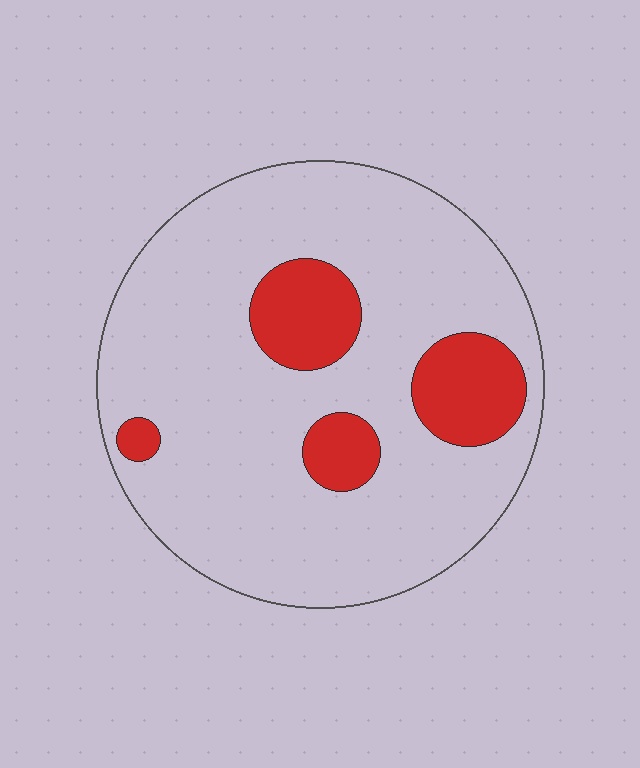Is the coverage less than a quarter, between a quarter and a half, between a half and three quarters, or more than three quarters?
Less than a quarter.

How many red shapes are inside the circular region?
4.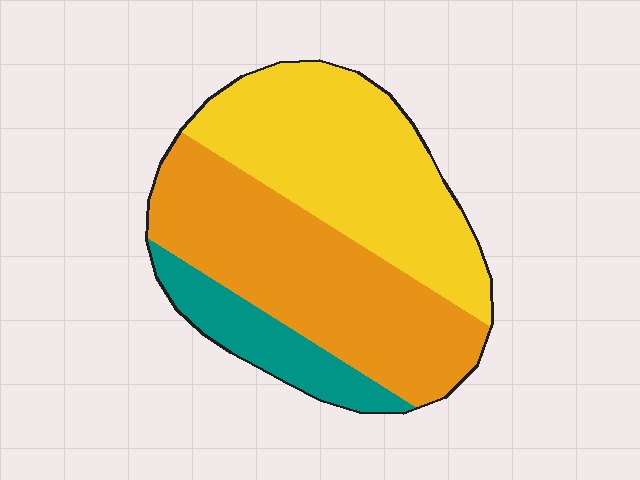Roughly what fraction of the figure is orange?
Orange covers 44% of the figure.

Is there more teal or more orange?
Orange.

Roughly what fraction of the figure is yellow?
Yellow takes up about two fifths (2/5) of the figure.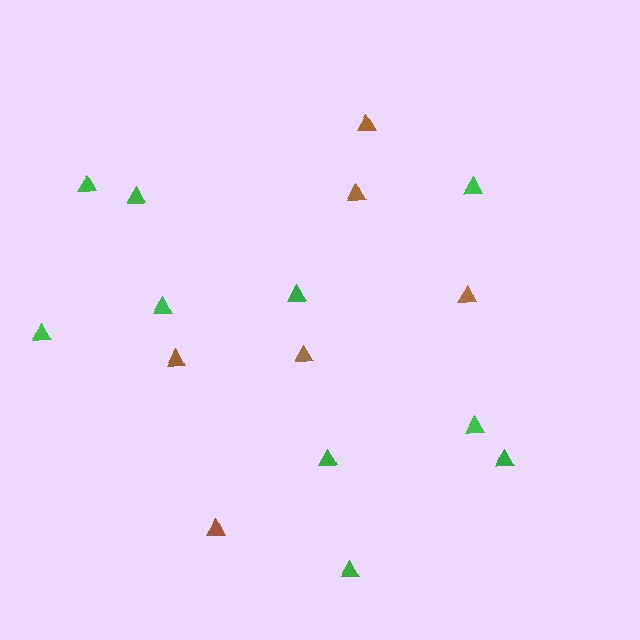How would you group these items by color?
There are 2 groups: one group of green triangles (10) and one group of brown triangles (6).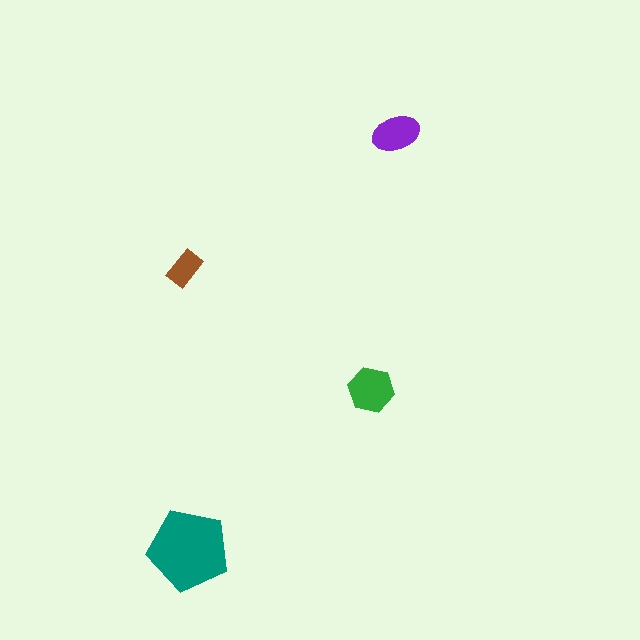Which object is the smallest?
The brown rectangle.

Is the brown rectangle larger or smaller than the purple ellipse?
Smaller.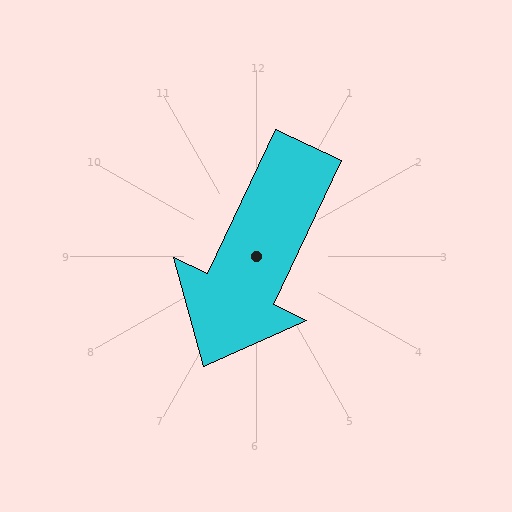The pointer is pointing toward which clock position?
Roughly 7 o'clock.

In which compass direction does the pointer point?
Southwest.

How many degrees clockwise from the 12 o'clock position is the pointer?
Approximately 205 degrees.